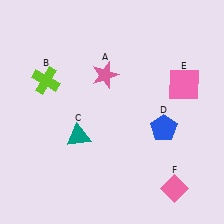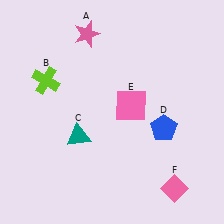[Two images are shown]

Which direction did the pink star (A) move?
The pink star (A) moved up.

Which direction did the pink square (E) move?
The pink square (E) moved left.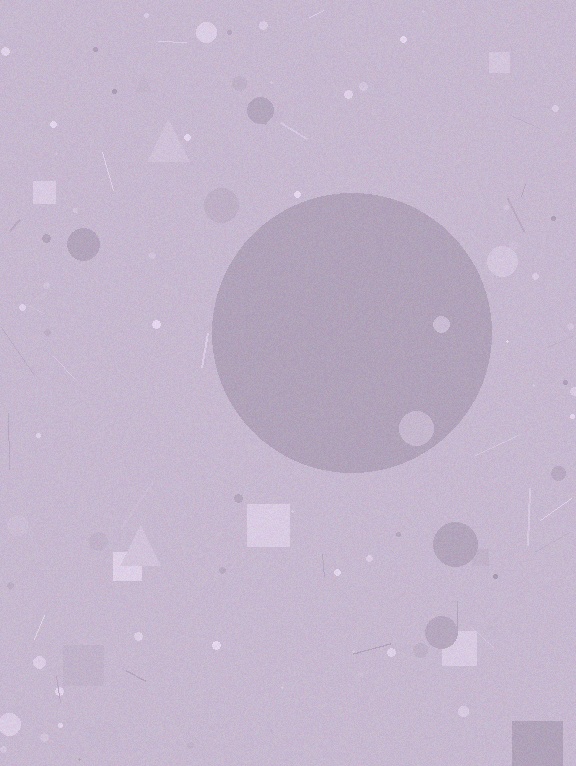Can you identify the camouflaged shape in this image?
The camouflaged shape is a circle.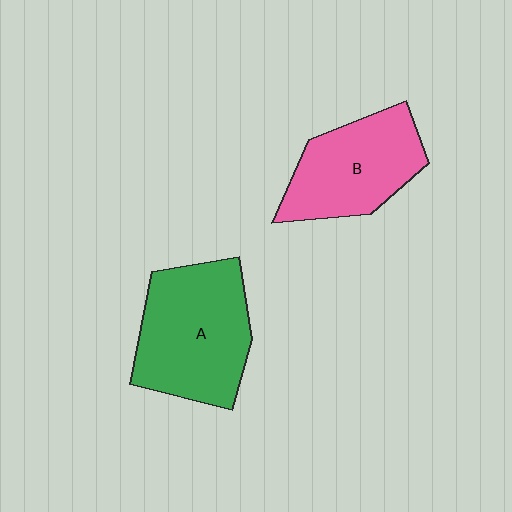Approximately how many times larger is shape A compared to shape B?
Approximately 1.3 times.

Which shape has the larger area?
Shape A (green).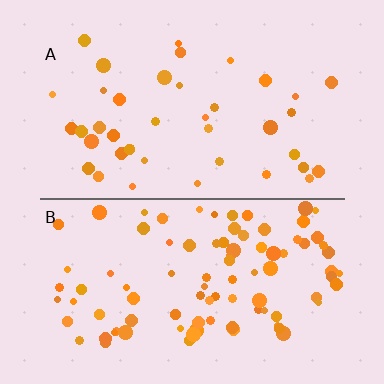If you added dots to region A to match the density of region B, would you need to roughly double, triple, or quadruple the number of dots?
Approximately double.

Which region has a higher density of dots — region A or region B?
B (the bottom).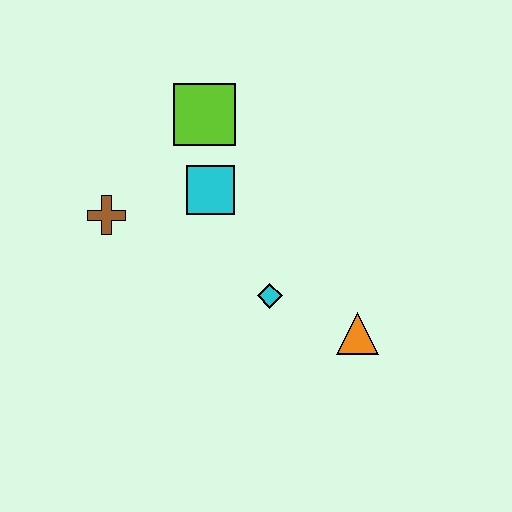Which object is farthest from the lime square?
The orange triangle is farthest from the lime square.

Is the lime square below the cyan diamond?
No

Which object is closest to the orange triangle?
The cyan diamond is closest to the orange triangle.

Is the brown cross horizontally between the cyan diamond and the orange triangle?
No